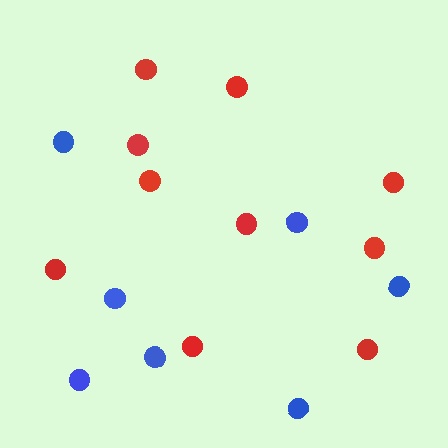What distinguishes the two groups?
There are 2 groups: one group of red circles (10) and one group of blue circles (7).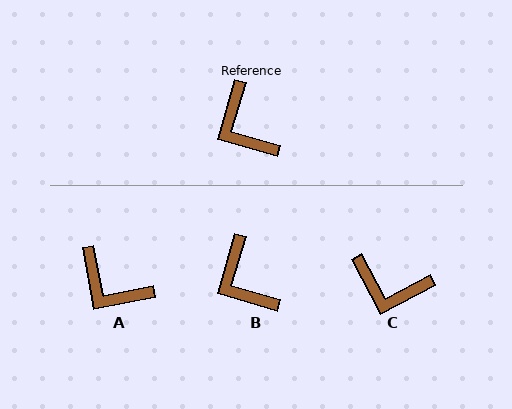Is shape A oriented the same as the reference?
No, it is off by about 27 degrees.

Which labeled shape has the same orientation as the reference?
B.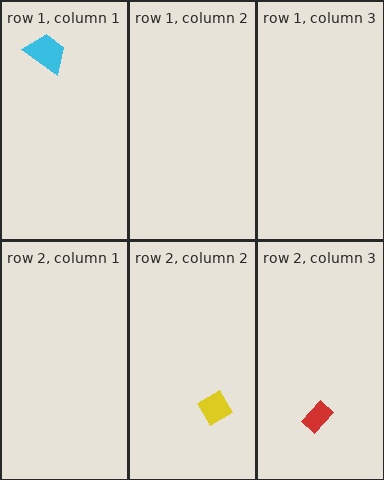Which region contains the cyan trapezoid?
The row 1, column 1 region.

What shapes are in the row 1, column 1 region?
The cyan trapezoid.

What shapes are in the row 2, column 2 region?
The yellow diamond.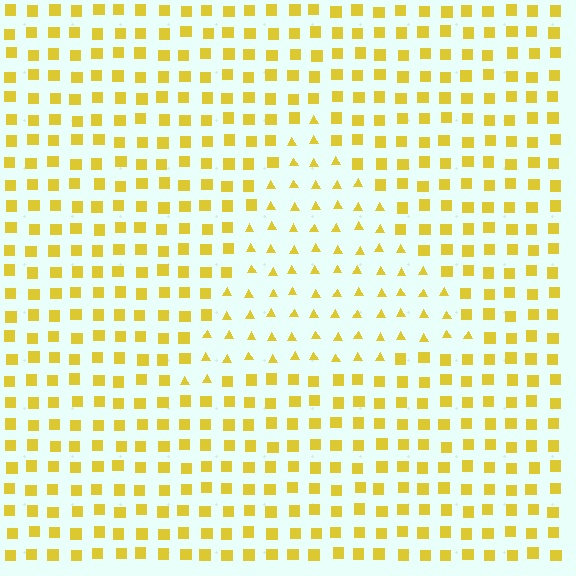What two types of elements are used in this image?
The image uses triangles inside the triangle region and squares outside it.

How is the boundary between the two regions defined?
The boundary is defined by a change in element shape: triangles inside vs. squares outside. All elements share the same color and spacing.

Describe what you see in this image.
The image is filled with small yellow elements arranged in a uniform grid. A triangle-shaped region contains triangles, while the surrounding area contains squares. The boundary is defined purely by the change in element shape.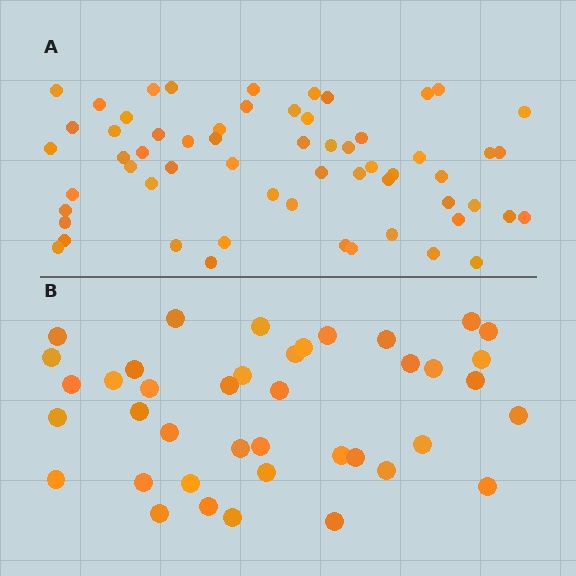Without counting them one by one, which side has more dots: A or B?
Region A (the top region) has more dots.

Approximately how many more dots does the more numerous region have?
Region A has approximately 20 more dots than region B.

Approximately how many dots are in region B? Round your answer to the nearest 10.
About 40 dots.